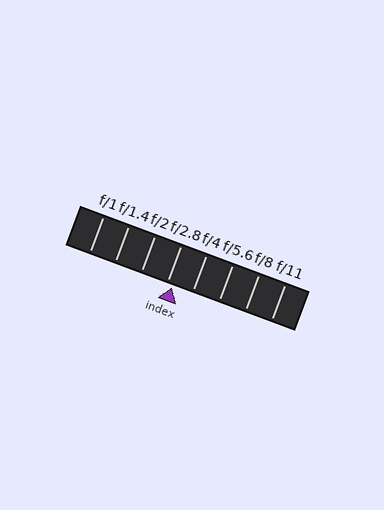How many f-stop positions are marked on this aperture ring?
There are 8 f-stop positions marked.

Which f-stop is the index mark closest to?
The index mark is closest to f/2.8.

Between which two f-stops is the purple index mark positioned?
The index mark is between f/2.8 and f/4.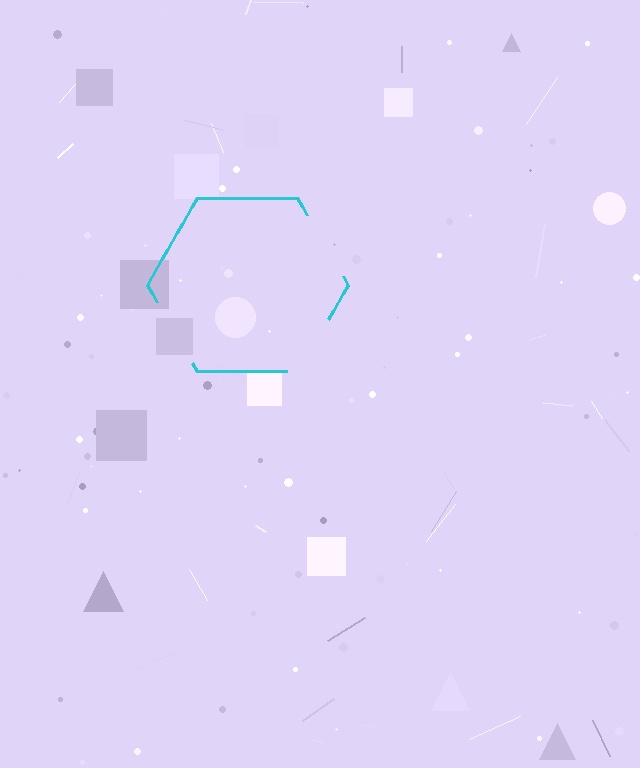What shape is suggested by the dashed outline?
The dashed outline suggests a hexagon.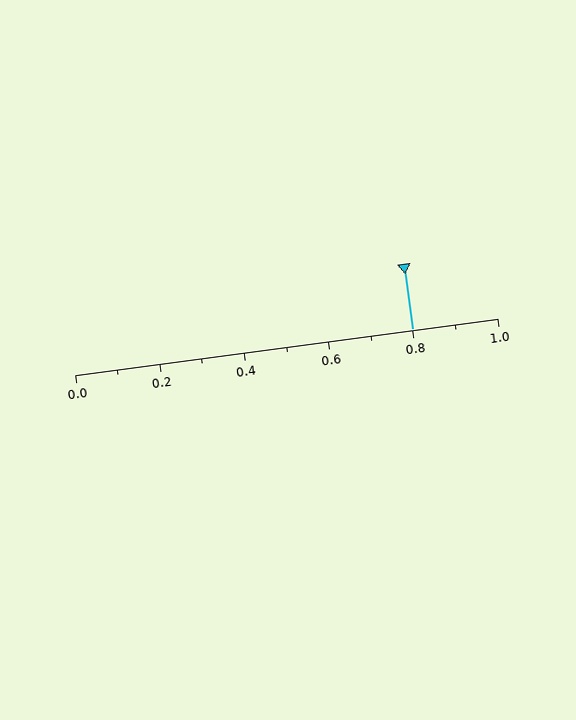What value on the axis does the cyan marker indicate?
The marker indicates approximately 0.8.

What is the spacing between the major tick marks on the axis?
The major ticks are spaced 0.2 apart.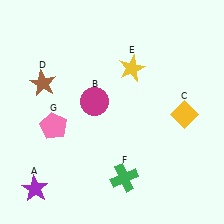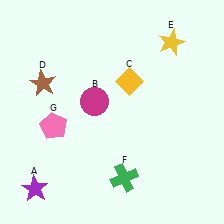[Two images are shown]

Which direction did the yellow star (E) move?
The yellow star (E) moved right.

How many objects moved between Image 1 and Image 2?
2 objects moved between the two images.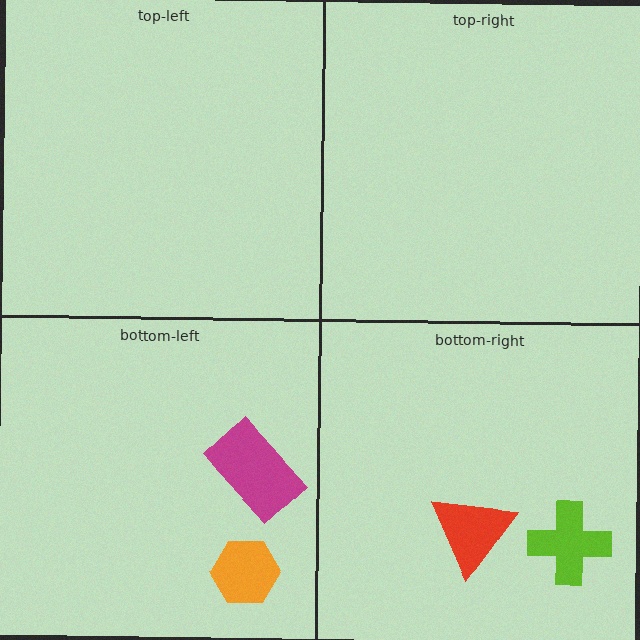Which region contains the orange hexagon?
The bottom-left region.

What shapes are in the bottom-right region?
The lime cross, the red triangle.